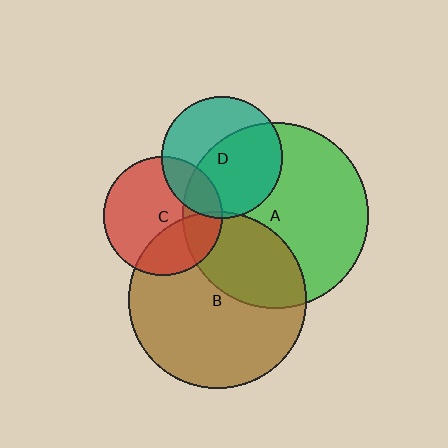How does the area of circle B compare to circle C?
Approximately 2.2 times.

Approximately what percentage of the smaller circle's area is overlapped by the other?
Approximately 5%.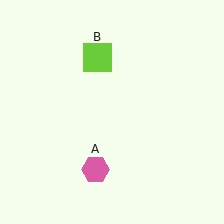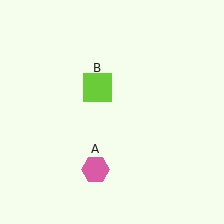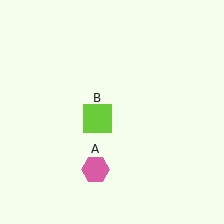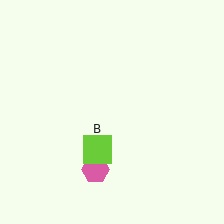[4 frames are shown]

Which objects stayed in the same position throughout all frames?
Pink hexagon (object A) remained stationary.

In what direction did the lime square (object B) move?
The lime square (object B) moved down.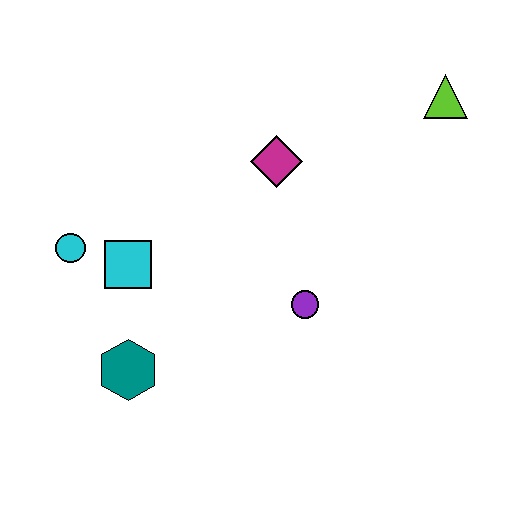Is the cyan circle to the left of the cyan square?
Yes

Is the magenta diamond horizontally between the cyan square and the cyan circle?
No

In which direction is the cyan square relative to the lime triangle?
The cyan square is to the left of the lime triangle.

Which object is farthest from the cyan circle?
The lime triangle is farthest from the cyan circle.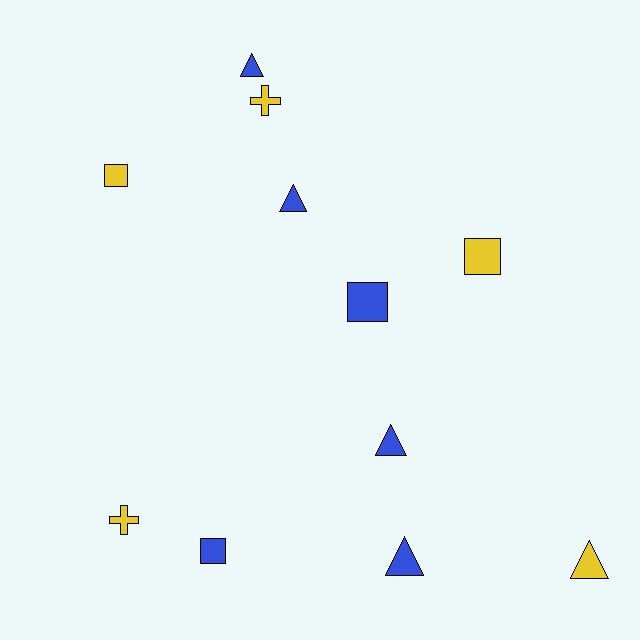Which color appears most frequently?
Blue, with 6 objects.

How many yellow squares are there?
There are 2 yellow squares.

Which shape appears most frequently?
Triangle, with 5 objects.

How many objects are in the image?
There are 11 objects.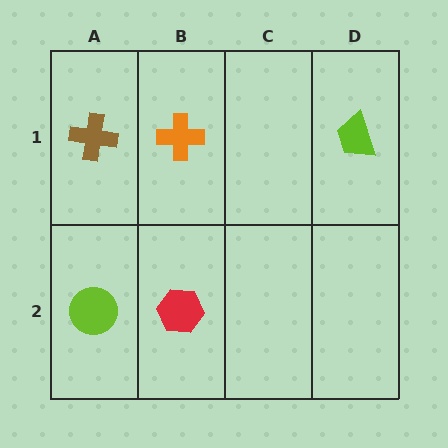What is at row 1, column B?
An orange cross.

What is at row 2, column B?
A red hexagon.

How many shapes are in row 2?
2 shapes.